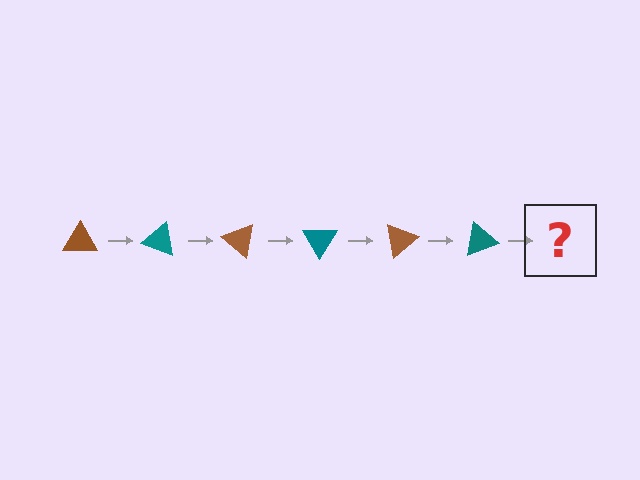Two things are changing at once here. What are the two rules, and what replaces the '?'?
The two rules are that it rotates 20 degrees each step and the color cycles through brown and teal. The '?' should be a brown triangle, rotated 120 degrees from the start.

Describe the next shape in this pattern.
It should be a brown triangle, rotated 120 degrees from the start.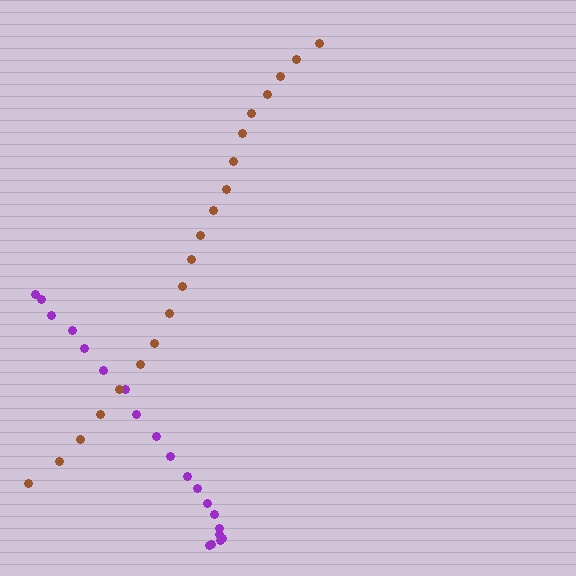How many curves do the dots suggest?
There are 2 distinct paths.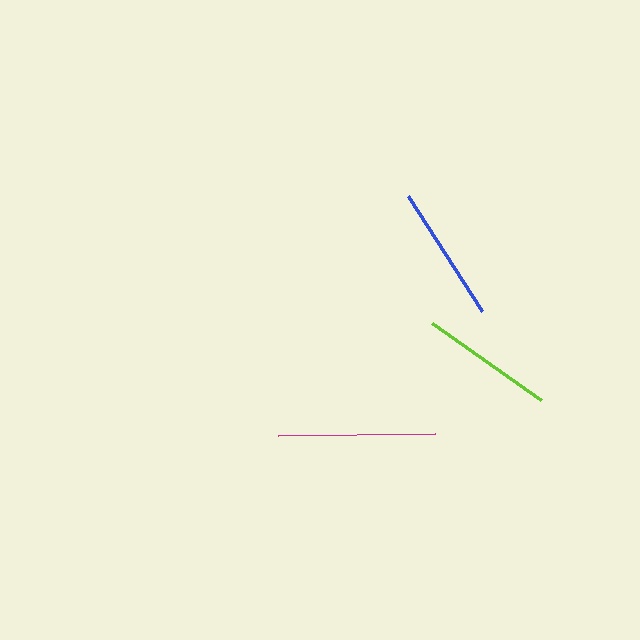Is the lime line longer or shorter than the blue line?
The blue line is longer than the lime line.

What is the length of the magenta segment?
The magenta segment is approximately 157 pixels long.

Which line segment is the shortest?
The lime line is the shortest at approximately 133 pixels.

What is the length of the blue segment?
The blue segment is approximately 136 pixels long.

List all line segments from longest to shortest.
From longest to shortest: magenta, blue, lime.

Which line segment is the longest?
The magenta line is the longest at approximately 157 pixels.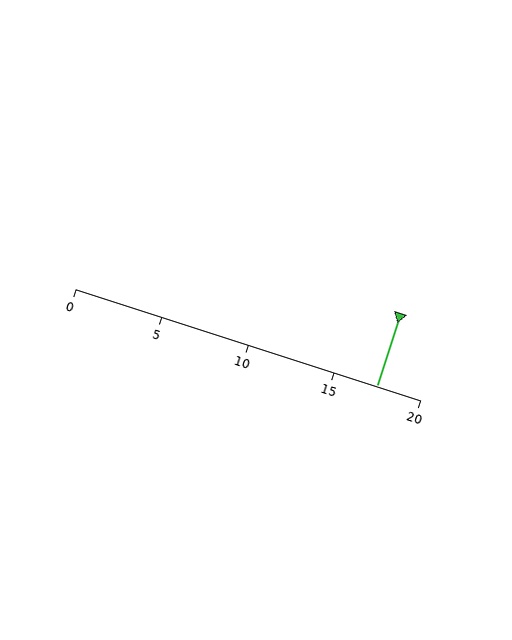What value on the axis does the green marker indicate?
The marker indicates approximately 17.5.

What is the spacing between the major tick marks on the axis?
The major ticks are spaced 5 apart.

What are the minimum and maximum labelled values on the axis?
The axis runs from 0 to 20.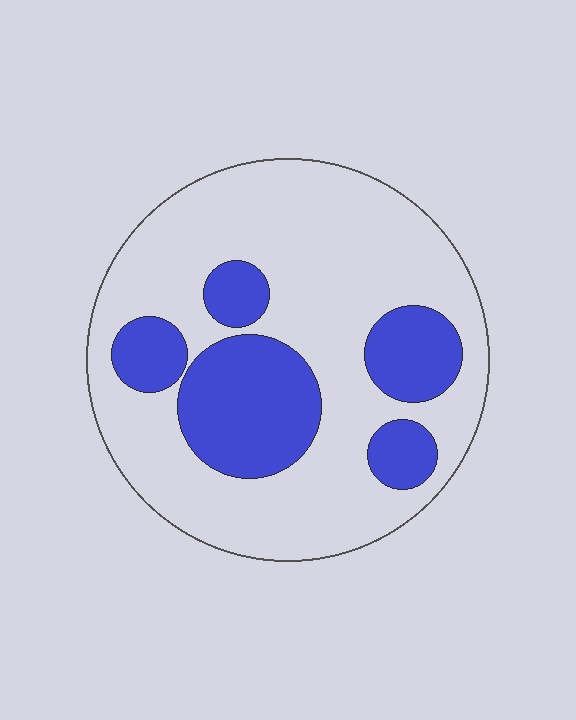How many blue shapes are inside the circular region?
5.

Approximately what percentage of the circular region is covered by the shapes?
Approximately 30%.